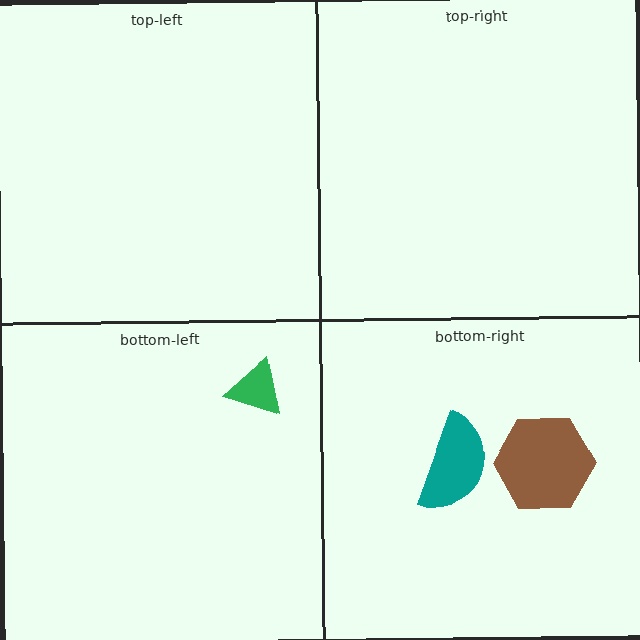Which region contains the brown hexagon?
The bottom-right region.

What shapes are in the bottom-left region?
The green triangle.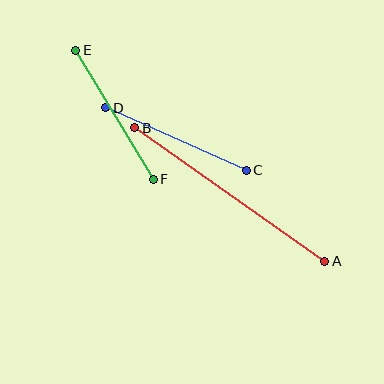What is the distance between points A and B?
The distance is approximately 232 pixels.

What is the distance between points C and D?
The distance is approximately 153 pixels.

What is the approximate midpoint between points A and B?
The midpoint is at approximately (230, 194) pixels.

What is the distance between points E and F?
The distance is approximately 150 pixels.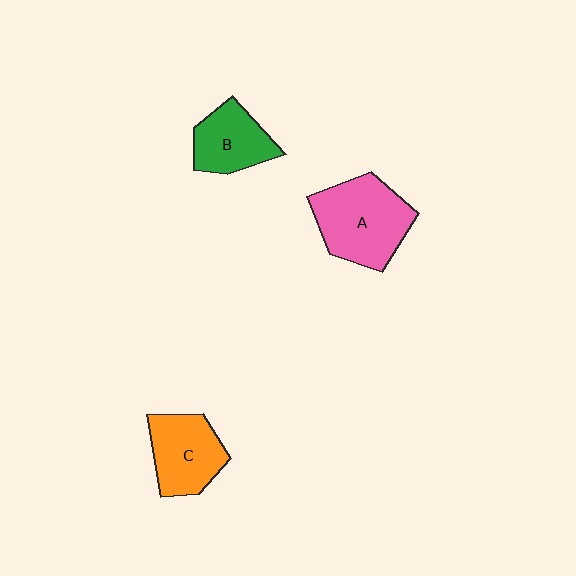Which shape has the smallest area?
Shape B (green).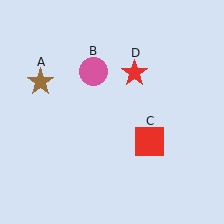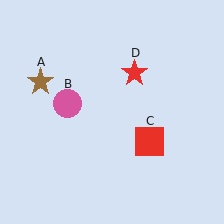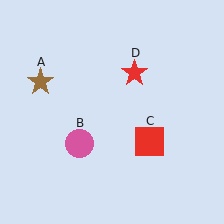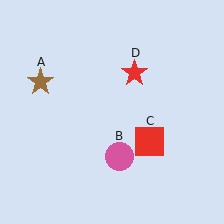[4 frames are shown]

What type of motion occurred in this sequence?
The pink circle (object B) rotated counterclockwise around the center of the scene.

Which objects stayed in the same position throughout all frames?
Brown star (object A) and red square (object C) and red star (object D) remained stationary.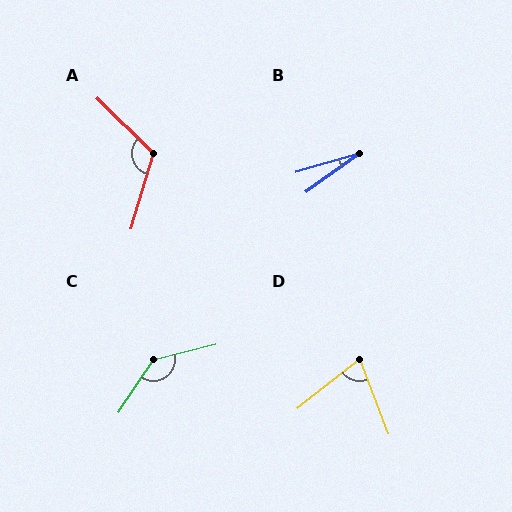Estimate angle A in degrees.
Approximately 118 degrees.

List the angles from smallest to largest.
B (19°), D (72°), A (118°), C (137°).